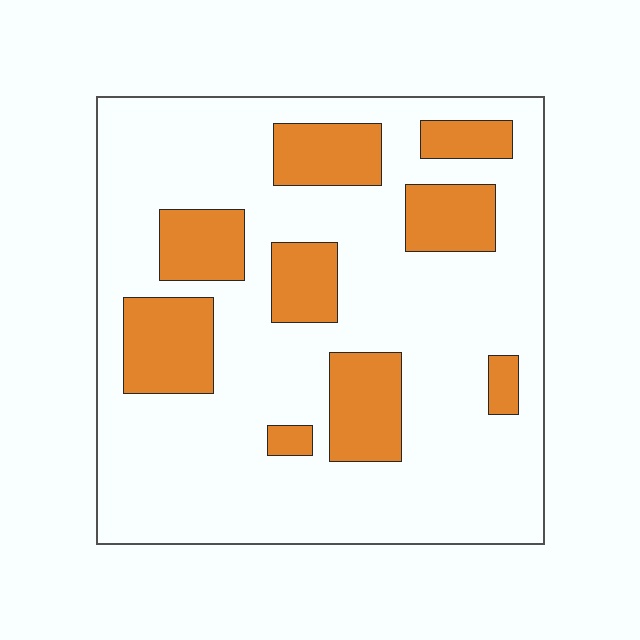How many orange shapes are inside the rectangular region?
9.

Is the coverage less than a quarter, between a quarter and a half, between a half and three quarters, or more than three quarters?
Less than a quarter.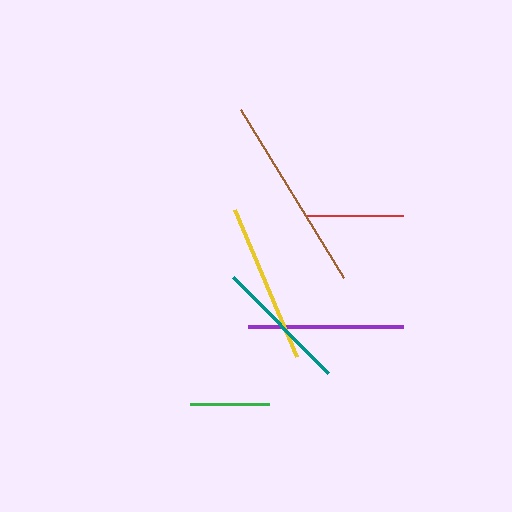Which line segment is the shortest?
The green line is the shortest at approximately 79 pixels.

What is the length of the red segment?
The red segment is approximately 97 pixels long.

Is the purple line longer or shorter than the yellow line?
The yellow line is longer than the purple line.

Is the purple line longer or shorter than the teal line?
The purple line is longer than the teal line.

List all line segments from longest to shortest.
From longest to shortest: brown, yellow, purple, teal, red, green.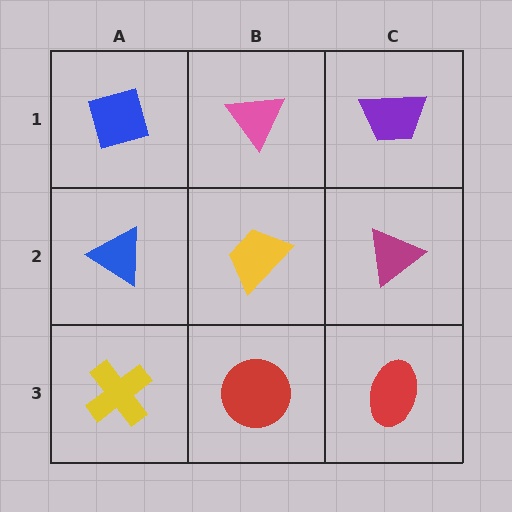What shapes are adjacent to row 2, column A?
A blue diamond (row 1, column A), a yellow cross (row 3, column A), a yellow trapezoid (row 2, column B).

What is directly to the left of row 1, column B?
A blue diamond.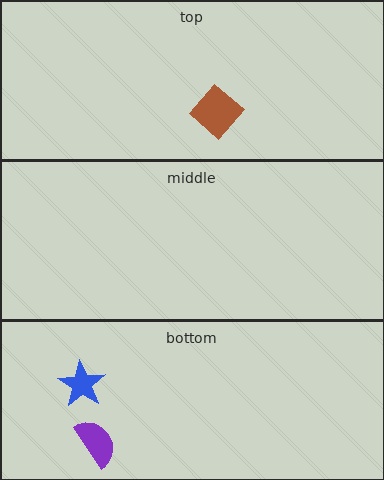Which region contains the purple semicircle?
The bottom region.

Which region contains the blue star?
The bottom region.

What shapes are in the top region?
The brown diamond.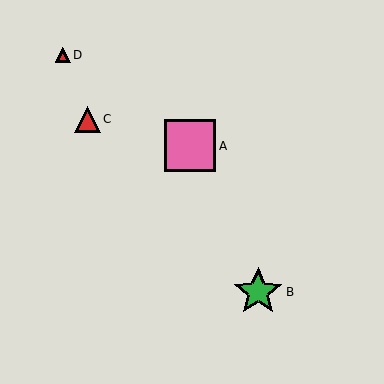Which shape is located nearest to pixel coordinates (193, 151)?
The pink square (labeled A) at (190, 146) is nearest to that location.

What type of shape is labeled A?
Shape A is a pink square.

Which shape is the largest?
The pink square (labeled A) is the largest.